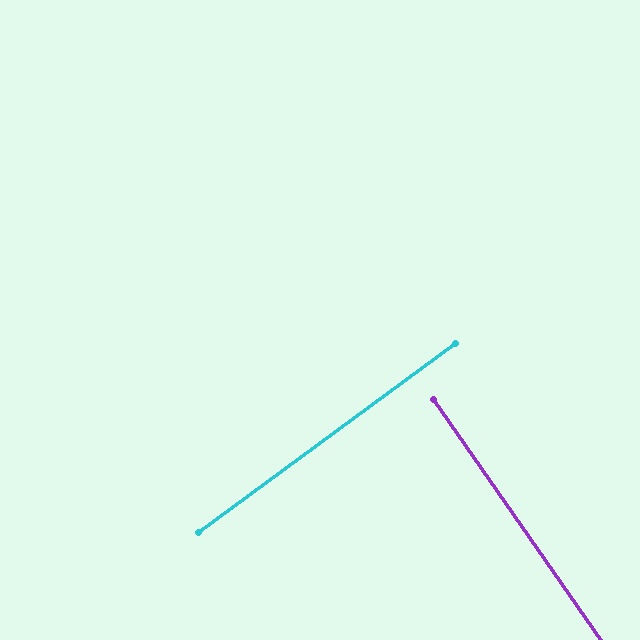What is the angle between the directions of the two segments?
Approximately 88 degrees.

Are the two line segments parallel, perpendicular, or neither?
Perpendicular — they meet at approximately 88°.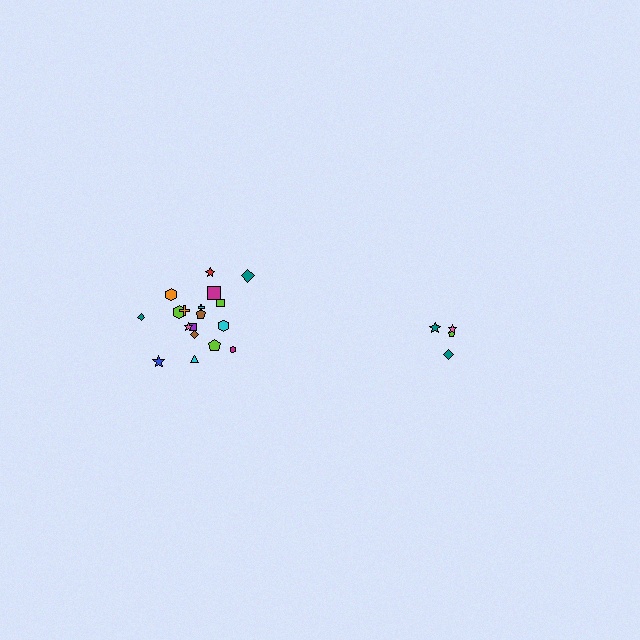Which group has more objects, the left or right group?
The left group.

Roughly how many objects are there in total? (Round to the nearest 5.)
Roughly 20 objects in total.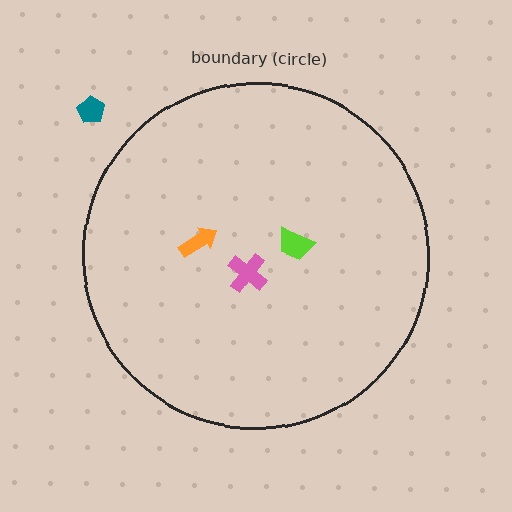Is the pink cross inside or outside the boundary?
Inside.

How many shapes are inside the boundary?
3 inside, 1 outside.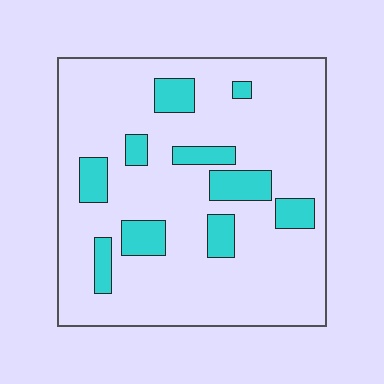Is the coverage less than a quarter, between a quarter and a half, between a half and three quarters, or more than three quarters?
Less than a quarter.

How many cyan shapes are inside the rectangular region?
10.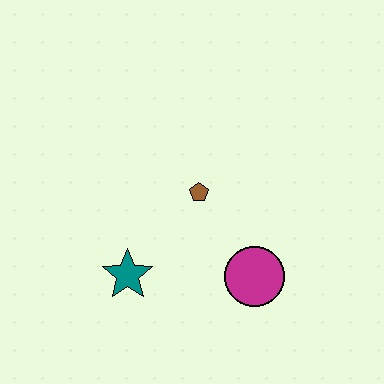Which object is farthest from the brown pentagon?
The teal star is farthest from the brown pentagon.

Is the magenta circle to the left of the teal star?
No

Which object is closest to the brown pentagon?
The magenta circle is closest to the brown pentagon.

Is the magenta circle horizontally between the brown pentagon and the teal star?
No